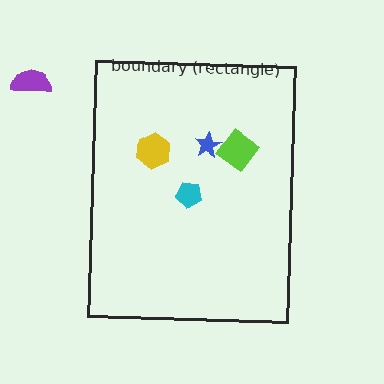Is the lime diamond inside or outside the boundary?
Inside.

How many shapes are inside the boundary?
4 inside, 1 outside.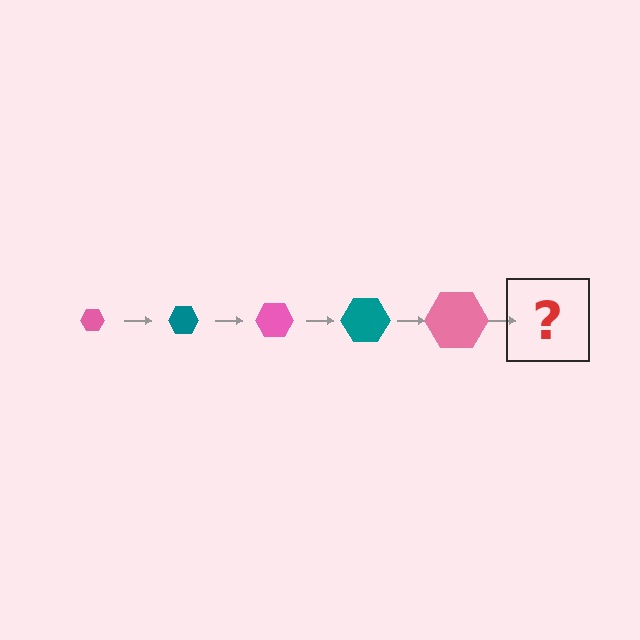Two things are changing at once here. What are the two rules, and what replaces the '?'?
The two rules are that the hexagon grows larger each step and the color cycles through pink and teal. The '?' should be a teal hexagon, larger than the previous one.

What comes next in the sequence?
The next element should be a teal hexagon, larger than the previous one.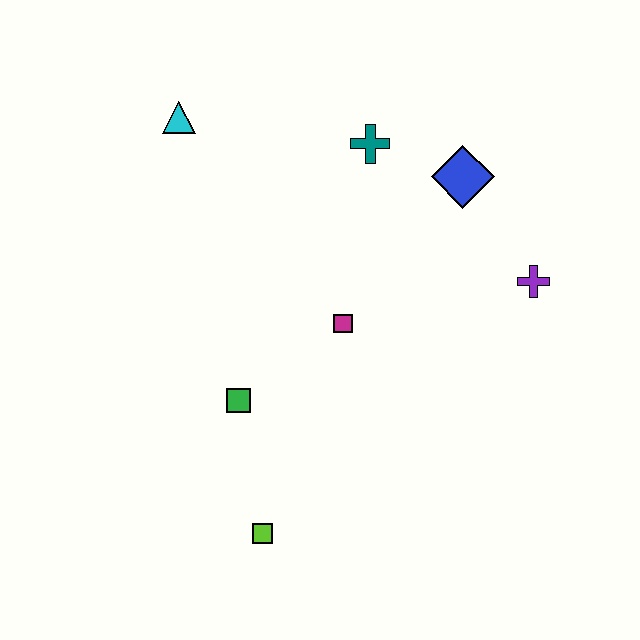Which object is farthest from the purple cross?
The cyan triangle is farthest from the purple cross.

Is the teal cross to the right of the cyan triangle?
Yes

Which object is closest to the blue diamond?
The teal cross is closest to the blue diamond.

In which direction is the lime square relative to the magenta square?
The lime square is below the magenta square.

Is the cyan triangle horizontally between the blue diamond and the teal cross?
No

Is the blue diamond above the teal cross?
No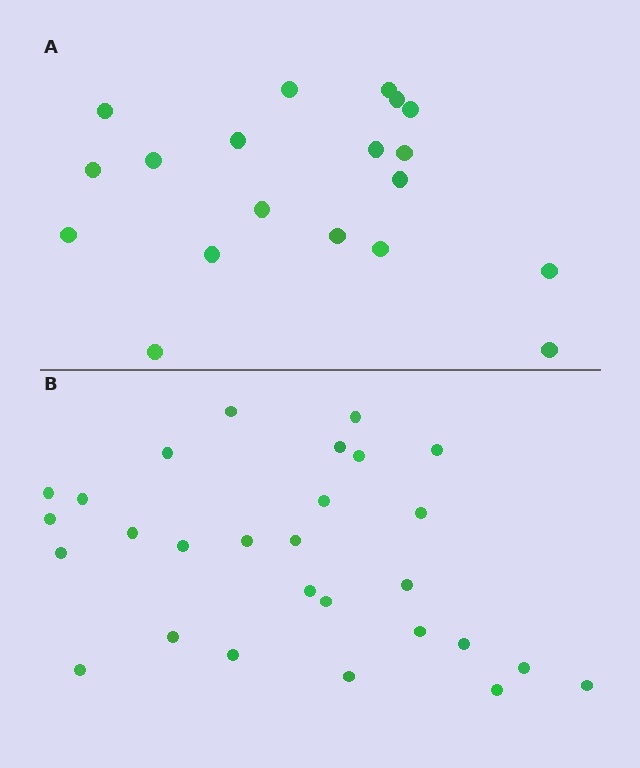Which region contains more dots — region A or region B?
Region B (the bottom region) has more dots.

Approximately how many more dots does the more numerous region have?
Region B has roughly 8 or so more dots than region A.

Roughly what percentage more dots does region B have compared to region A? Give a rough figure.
About 45% more.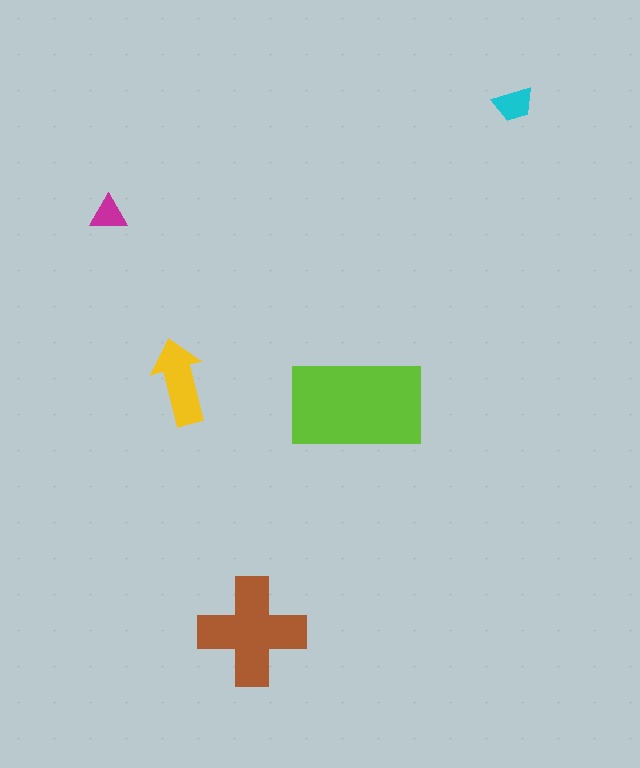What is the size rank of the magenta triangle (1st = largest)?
5th.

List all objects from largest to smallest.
The lime rectangle, the brown cross, the yellow arrow, the cyan trapezoid, the magenta triangle.